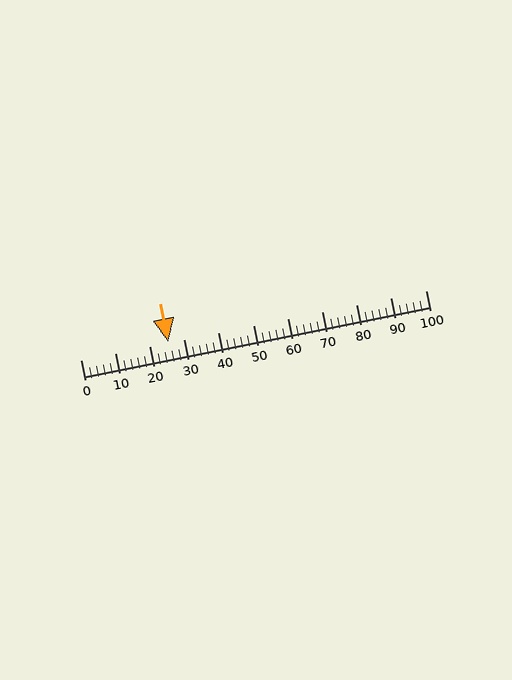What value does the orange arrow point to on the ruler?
The orange arrow points to approximately 25.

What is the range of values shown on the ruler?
The ruler shows values from 0 to 100.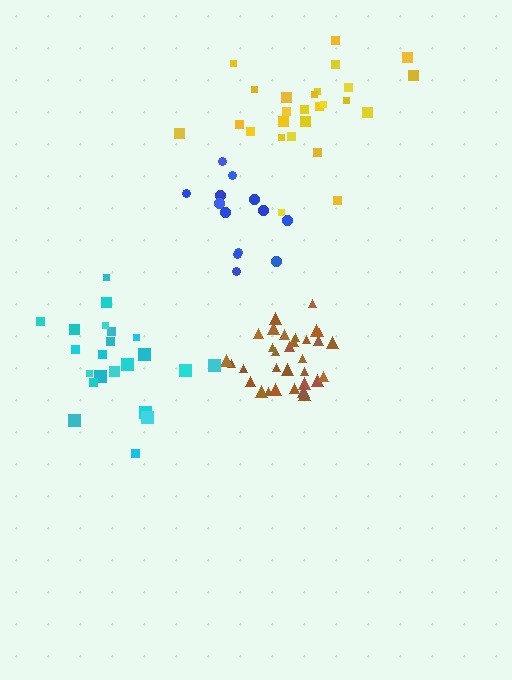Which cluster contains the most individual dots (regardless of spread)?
Brown (32).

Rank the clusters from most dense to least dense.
brown, blue, cyan, yellow.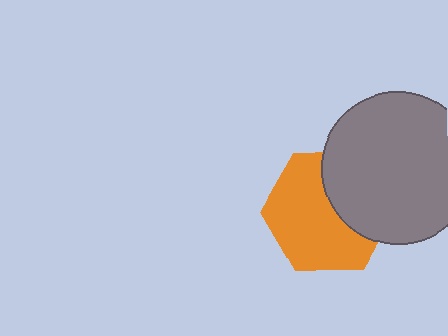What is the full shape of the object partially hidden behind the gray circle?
The partially hidden object is an orange hexagon.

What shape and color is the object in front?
The object in front is a gray circle.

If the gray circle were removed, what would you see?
You would see the complete orange hexagon.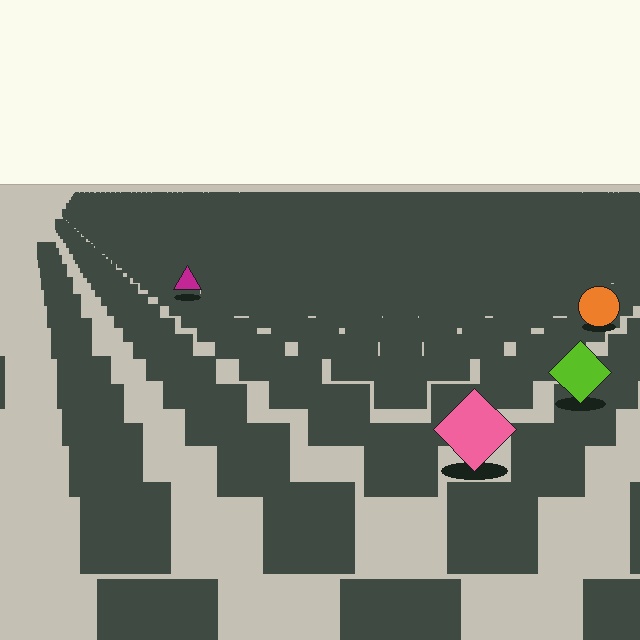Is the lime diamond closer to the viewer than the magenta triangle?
Yes. The lime diamond is closer — you can tell from the texture gradient: the ground texture is coarser near it.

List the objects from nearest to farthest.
From nearest to farthest: the pink diamond, the lime diamond, the orange circle, the magenta triangle.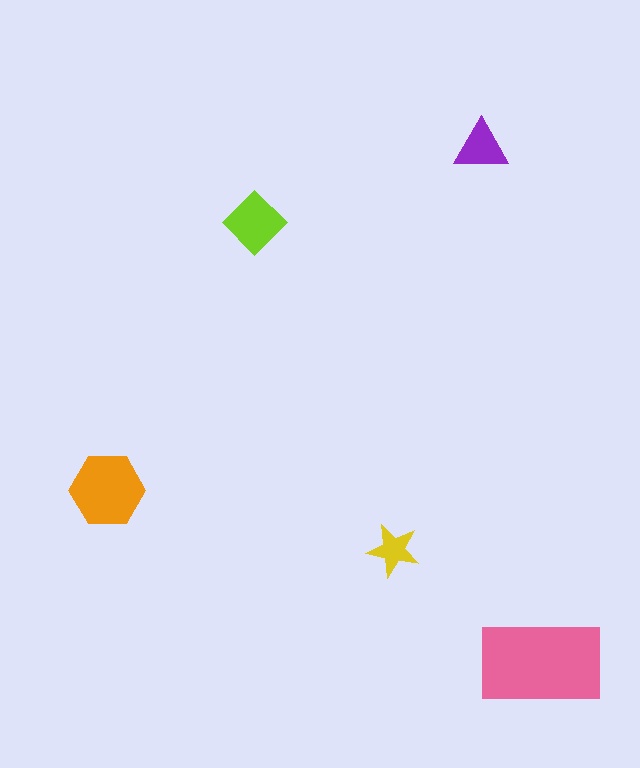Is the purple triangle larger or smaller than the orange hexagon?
Smaller.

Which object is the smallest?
The yellow star.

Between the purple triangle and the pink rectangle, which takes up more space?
The pink rectangle.